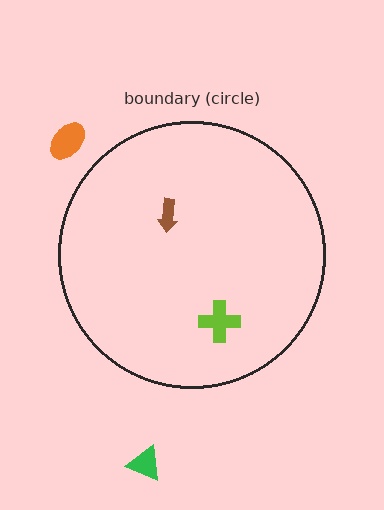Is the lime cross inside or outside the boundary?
Inside.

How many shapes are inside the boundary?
2 inside, 2 outside.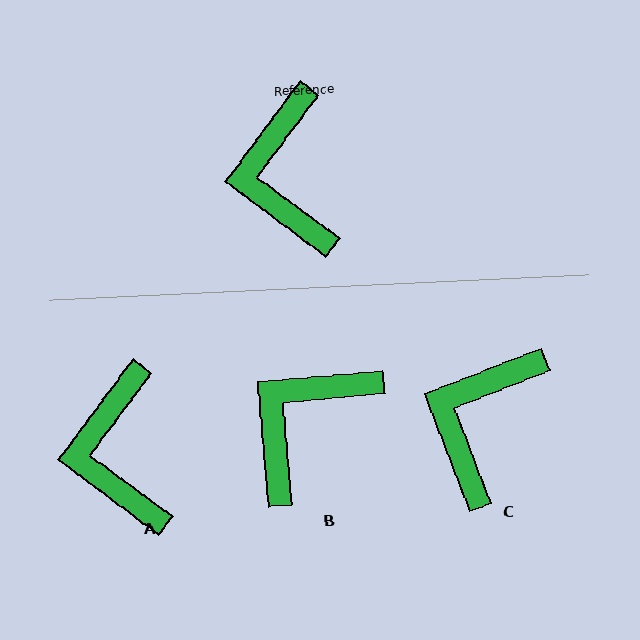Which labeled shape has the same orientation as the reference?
A.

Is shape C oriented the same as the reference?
No, it is off by about 32 degrees.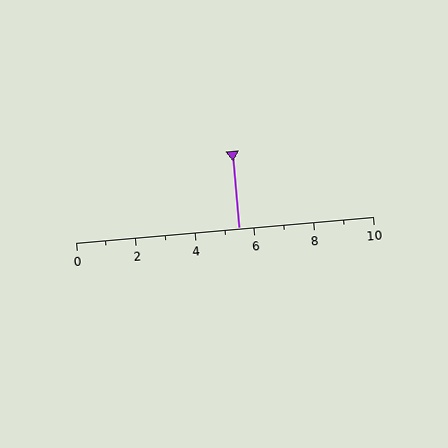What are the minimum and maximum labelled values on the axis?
The axis runs from 0 to 10.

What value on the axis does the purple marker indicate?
The marker indicates approximately 5.5.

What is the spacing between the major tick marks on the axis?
The major ticks are spaced 2 apart.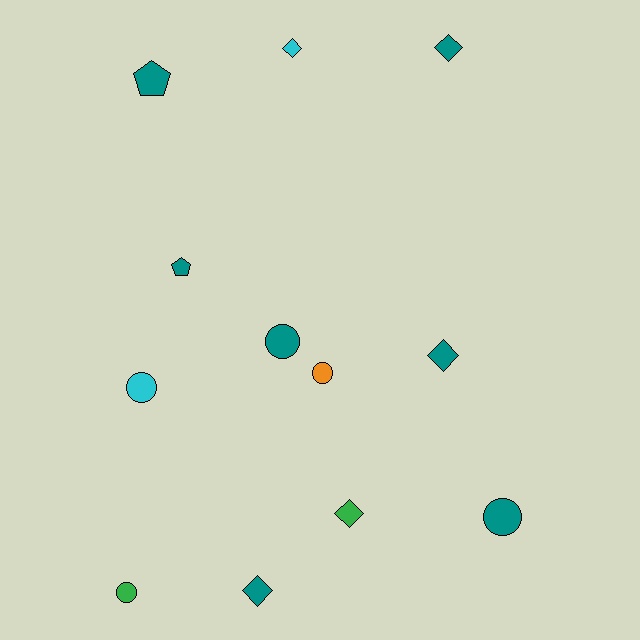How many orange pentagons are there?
There are no orange pentagons.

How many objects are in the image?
There are 12 objects.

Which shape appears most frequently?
Circle, with 5 objects.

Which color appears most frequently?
Teal, with 7 objects.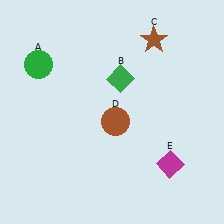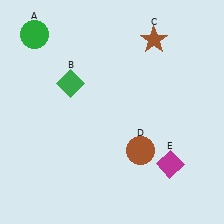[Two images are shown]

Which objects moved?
The objects that moved are: the green circle (A), the green diamond (B), the brown circle (D).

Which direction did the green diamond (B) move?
The green diamond (B) moved left.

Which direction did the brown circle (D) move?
The brown circle (D) moved down.